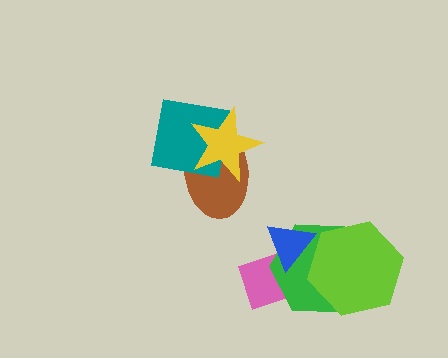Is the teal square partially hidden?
Yes, it is partially covered by another shape.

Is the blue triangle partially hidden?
No, no other shape covers it.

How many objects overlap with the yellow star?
2 objects overlap with the yellow star.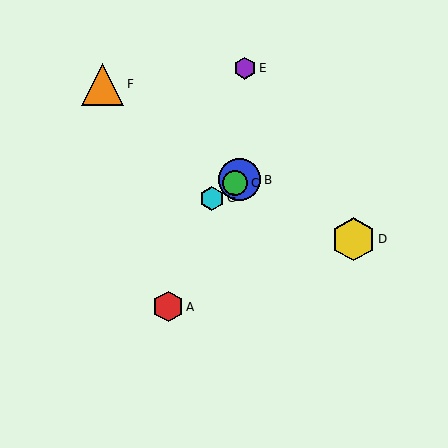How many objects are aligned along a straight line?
3 objects (B, C, G) are aligned along a straight line.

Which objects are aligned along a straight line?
Objects B, C, G are aligned along a straight line.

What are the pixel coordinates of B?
Object B is at (240, 180).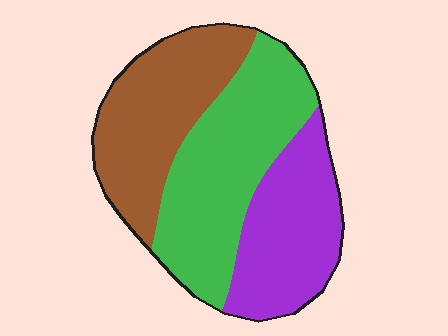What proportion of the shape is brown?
Brown takes up about one third (1/3) of the shape.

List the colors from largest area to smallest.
From largest to smallest: green, brown, purple.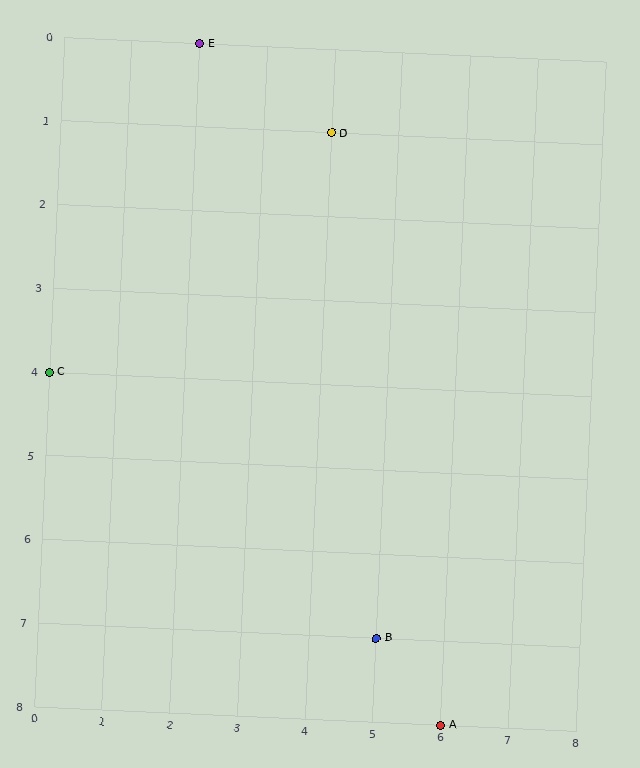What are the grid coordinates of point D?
Point D is at grid coordinates (4, 1).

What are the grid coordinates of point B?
Point B is at grid coordinates (5, 7).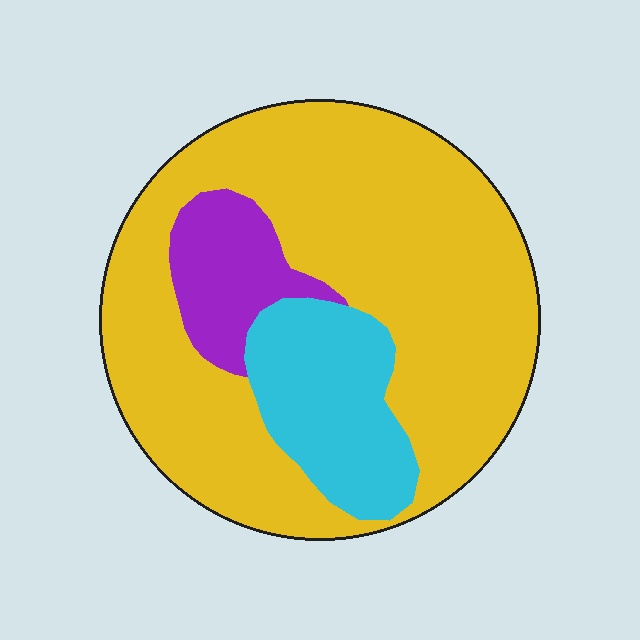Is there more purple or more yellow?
Yellow.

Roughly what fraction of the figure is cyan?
Cyan takes up about one sixth (1/6) of the figure.